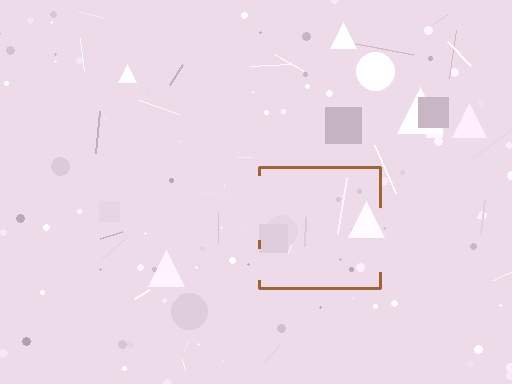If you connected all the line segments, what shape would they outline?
They would outline a square.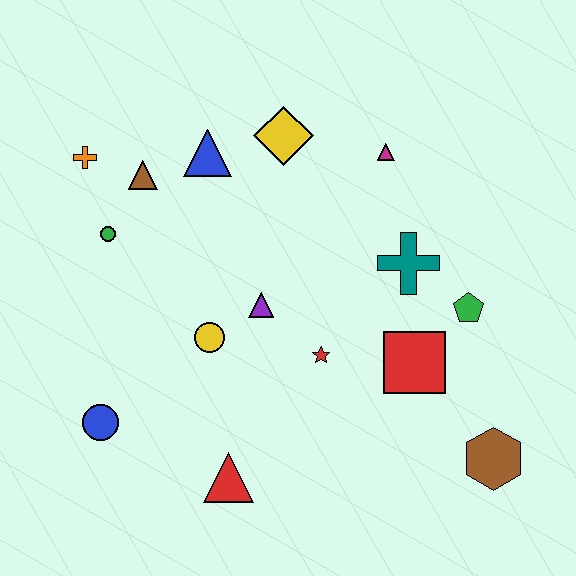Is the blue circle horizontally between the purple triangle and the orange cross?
Yes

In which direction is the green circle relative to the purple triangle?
The green circle is to the left of the purple triangle.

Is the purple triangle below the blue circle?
No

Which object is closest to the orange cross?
The brown triangle is closest to the orange cross.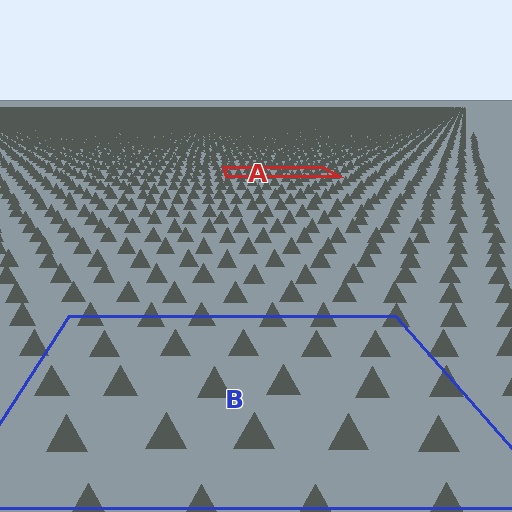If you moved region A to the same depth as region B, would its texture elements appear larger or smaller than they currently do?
They would appear larger. At a closer depth, the same texture elements are projected at a bigger on-screen size.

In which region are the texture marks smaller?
The texture marks are smaller in region A, because it is farther away.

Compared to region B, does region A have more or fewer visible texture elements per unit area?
Region A has more texture elements per unit area — they are packed more densely because it is farther away.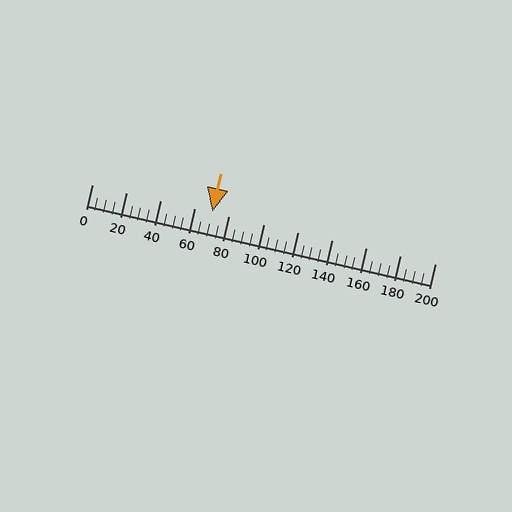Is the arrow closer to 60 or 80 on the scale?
The arrow is closer to 80.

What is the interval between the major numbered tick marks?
The major tick marks are spaced 20 units apart.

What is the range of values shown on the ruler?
The ruler shows values from 0 to 200.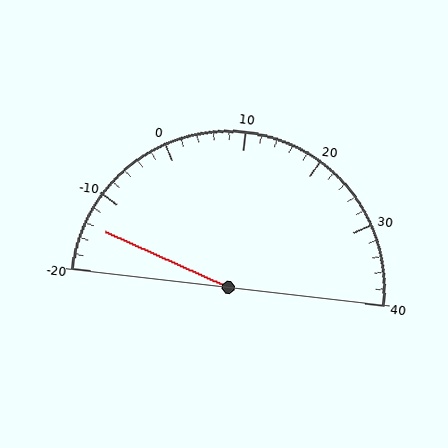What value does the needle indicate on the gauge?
The needle indicates approximately -14.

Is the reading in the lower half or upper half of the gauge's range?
The reading is in the lower half of the range (-20 to 40).